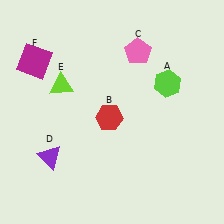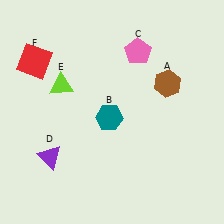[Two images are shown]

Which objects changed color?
A changed from lime to brown. B changed from red to teal. F changed from magenta to red.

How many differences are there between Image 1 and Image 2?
There are 3 differences between the two images.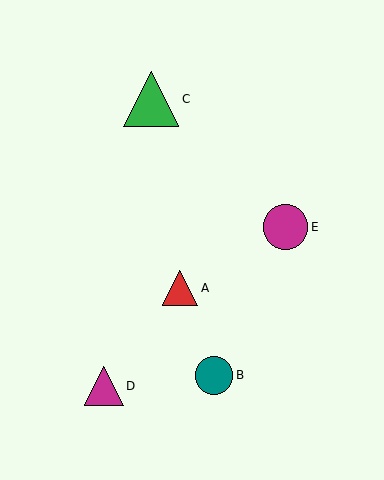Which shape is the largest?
The green triangle (labeled C) is the largest.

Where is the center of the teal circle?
The center of the teal circle is at (214, 375).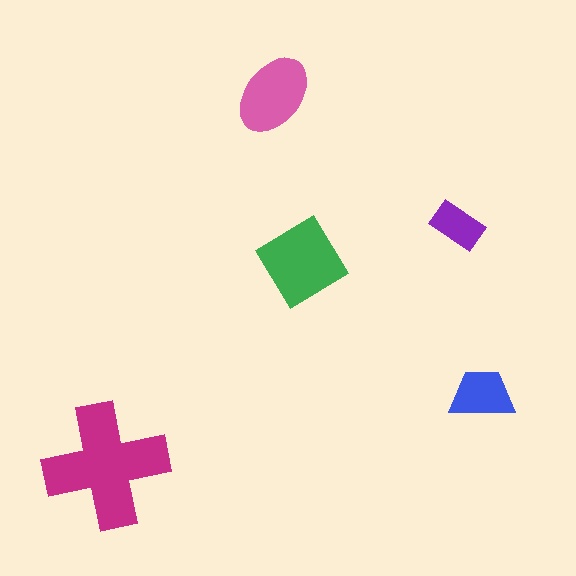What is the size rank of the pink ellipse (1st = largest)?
3rd.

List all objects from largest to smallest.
The magenta cross, the green diamond, the pink ellipse, the blue trapezoid, the purple rectangle.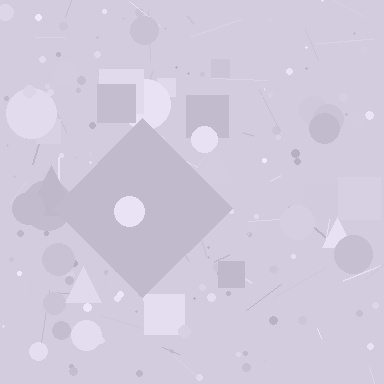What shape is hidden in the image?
A diamond is hidden in the image.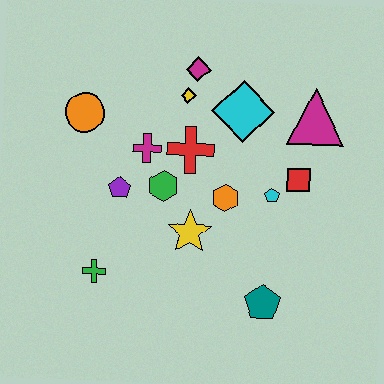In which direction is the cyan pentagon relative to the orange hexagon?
The cyan pentagon is to the right of the orange hexagon.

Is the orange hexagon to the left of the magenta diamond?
No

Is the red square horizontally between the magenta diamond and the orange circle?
No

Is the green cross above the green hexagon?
No